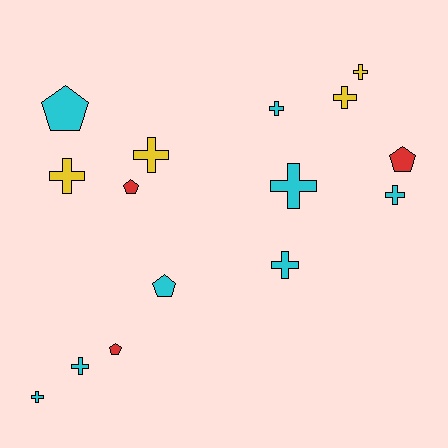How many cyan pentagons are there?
There are 2 cyan pentagons.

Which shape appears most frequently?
Cross, with 10 objects.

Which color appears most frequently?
Cyan, with 8 objects.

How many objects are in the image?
There are 15 objects.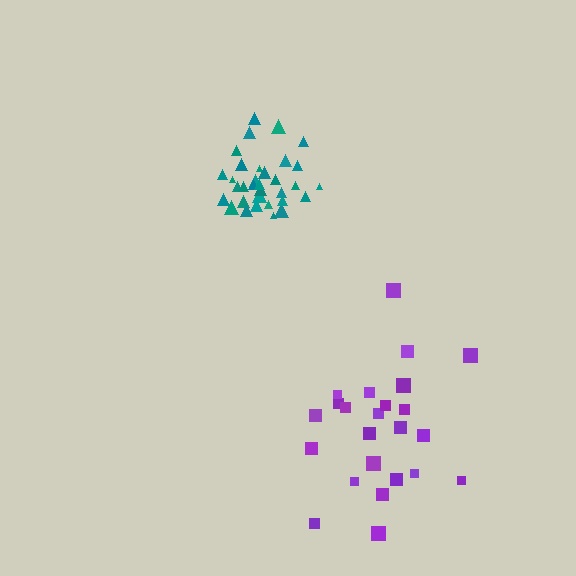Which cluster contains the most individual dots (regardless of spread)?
Teal (33).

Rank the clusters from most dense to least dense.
teal, purple.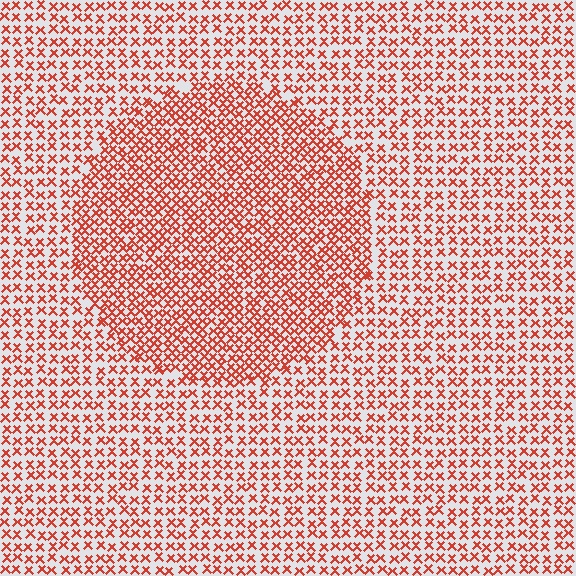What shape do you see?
I see a circle.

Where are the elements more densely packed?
The elements are more densely packed inside the circle boundary.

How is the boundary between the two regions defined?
The boundary is defined by a change in element density (approximately 1.7x ratio). All elements are the same color, size, and shape.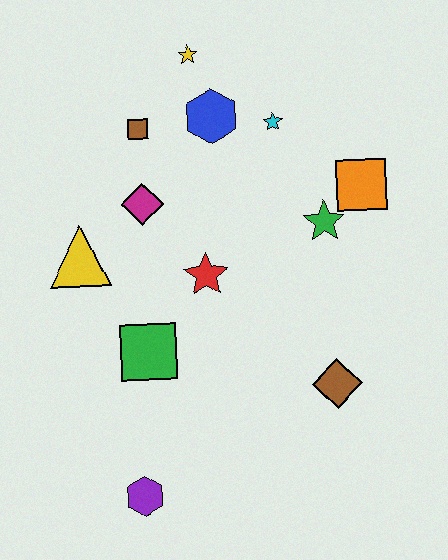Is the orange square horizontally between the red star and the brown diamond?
No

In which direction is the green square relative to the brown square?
The green square is below the brown square.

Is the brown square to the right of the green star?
No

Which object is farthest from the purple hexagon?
The yellow star is farthest from the purple hexagon.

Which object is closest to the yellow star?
The blue hexagon is closest to the yellow star.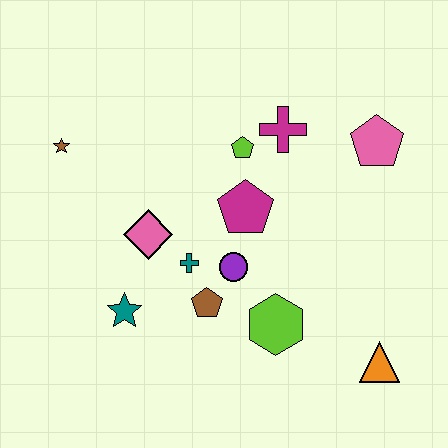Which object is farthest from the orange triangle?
The brown star is farthest from the orange triangle.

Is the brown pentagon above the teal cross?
No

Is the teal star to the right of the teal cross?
No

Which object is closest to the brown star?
The pink diamond is closest to the brown star.